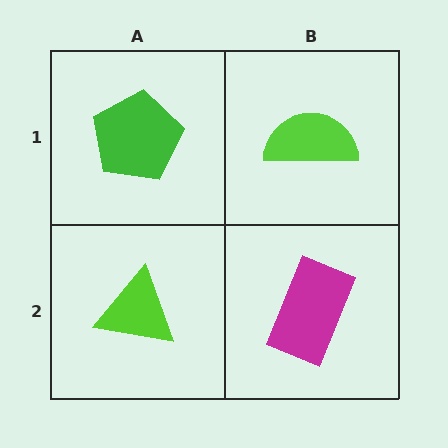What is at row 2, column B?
A magenta rectangle.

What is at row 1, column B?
A lime semicircle.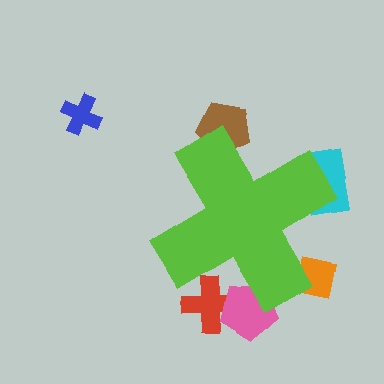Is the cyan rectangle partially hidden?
Yes, the cyan rectangle is partially hidden behind the lime cross.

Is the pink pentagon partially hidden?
Yes, the pink pentagon is partially hidden behind the lime cross.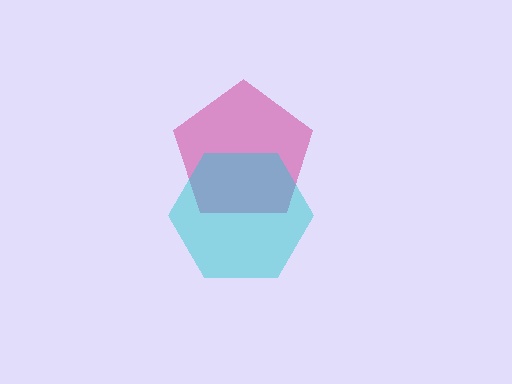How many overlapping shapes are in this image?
There are 2 overlapping shapes in the image.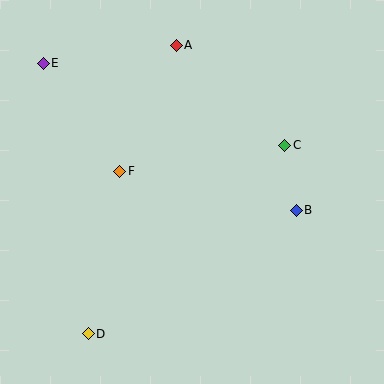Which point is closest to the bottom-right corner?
Point B is closest to the bottom-right corner.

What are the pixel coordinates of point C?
Point C is at (285, 145).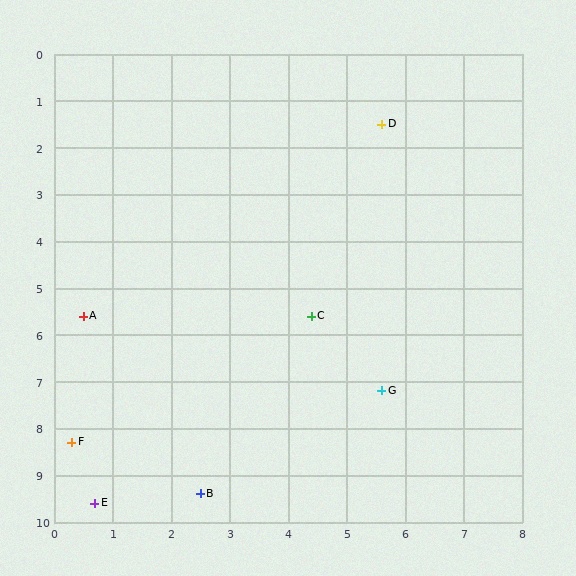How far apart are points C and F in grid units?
Points C and F are about 4.9 grid units apart.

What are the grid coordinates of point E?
Point E is at approximately (0.7, 9.6).